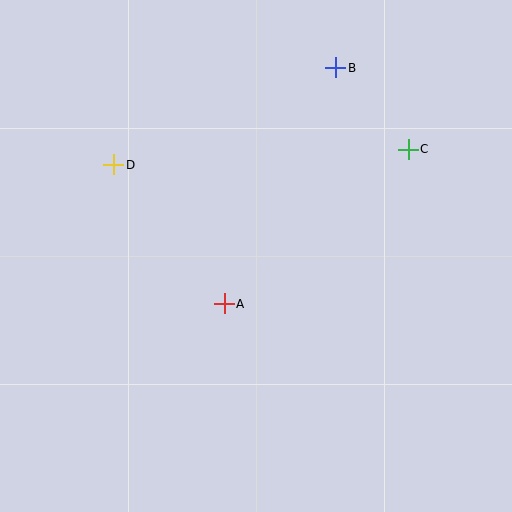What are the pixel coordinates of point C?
Point C is at (408, 149).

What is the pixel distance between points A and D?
The distance between A and D is 178 pixels.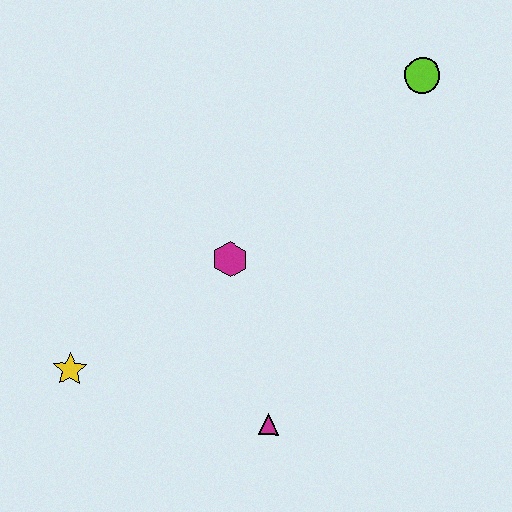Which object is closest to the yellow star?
The magenta hexagon is closest to the yellow star.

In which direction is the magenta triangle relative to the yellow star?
The magenta triangle is to the right of the yellow star.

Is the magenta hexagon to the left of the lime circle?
Yes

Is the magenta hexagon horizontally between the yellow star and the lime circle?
Yes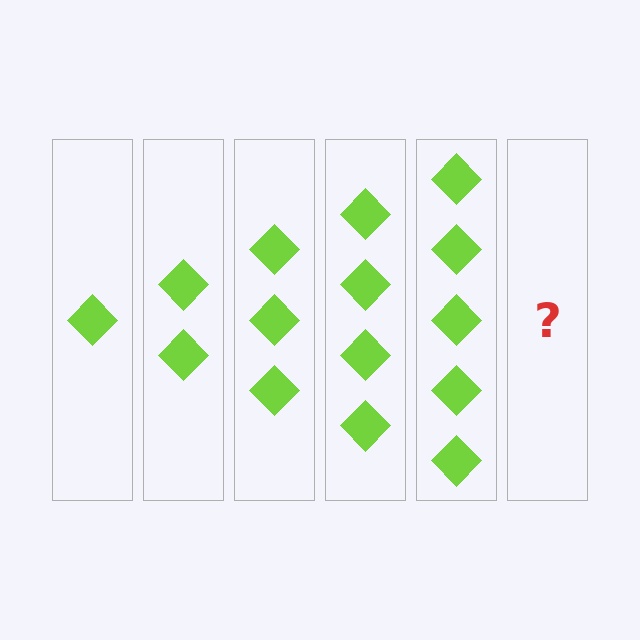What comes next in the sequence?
The next element should be 6 diamonds.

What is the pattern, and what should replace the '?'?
The pattern is that each step adds one more diamond. The '?' should be 6 diamonds.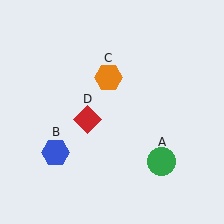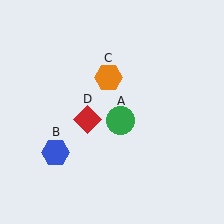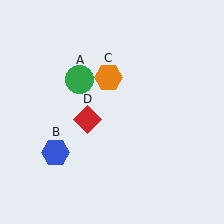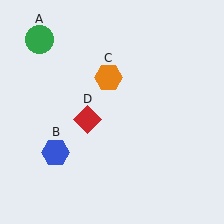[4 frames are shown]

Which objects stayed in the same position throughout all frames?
Blue hexagon (object B) and orange hexagon (object C) and red diamond (object D) remained stationary.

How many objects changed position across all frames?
1 object changed position: green circle (object A).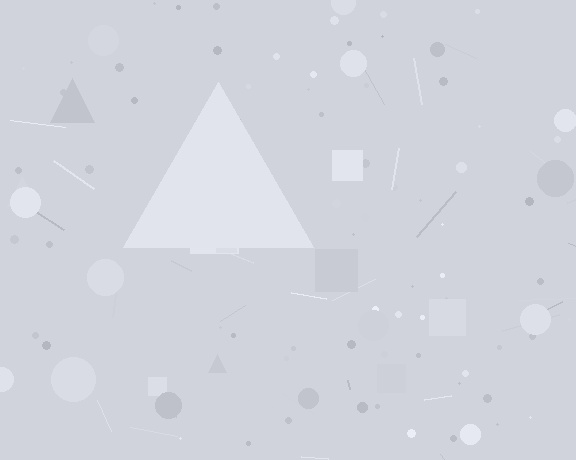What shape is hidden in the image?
A triangle is hidden in the image.